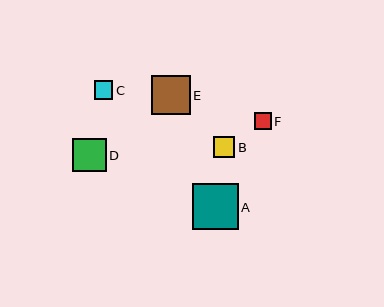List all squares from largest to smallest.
From largest to smallest: A, E, D, B, C, F.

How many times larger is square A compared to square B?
Square A is approximately 2.2 times the size of square B.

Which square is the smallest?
Square F is the smallest with a size of approximately 17 pixels.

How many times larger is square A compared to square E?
Square A is approximately 1.2 times the size of square E.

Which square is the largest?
Square A is the largest with a size of approximately 46 pixels.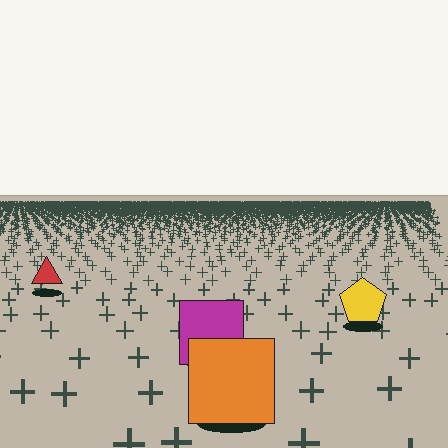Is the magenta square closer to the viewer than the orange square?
No. The orange square is closer — you can tell from the texture gradient: the ground texture is coarser near it.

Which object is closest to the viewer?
The orange square is closest. The texture marks near it are larger and more spread out.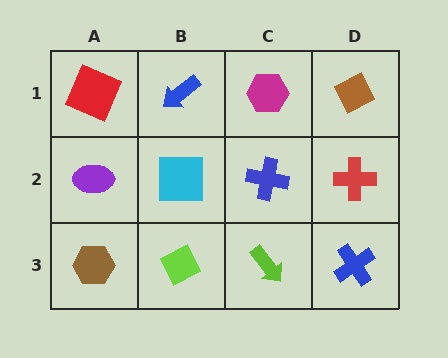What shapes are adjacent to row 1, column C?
A blue cross (row 2, column C), a blue arrow (row 1, column B), a brown diamond (row 1, column D).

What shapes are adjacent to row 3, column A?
A purple ellipse (row 2, column A), a lime diamond (row 3, column B).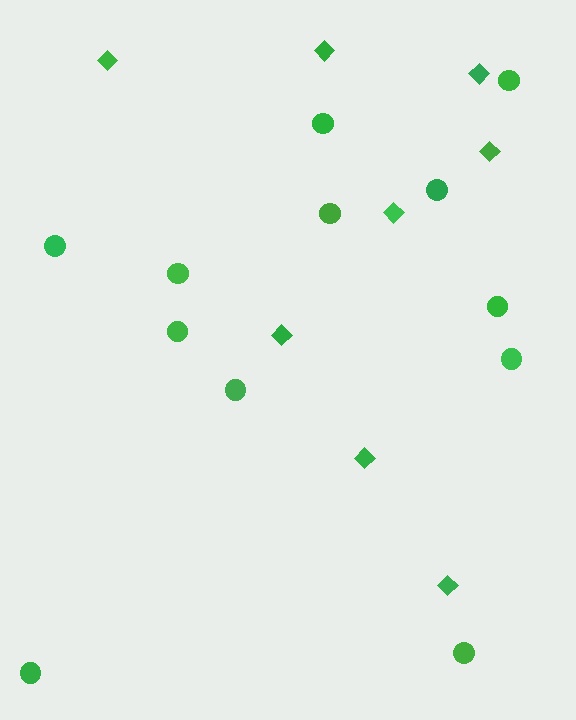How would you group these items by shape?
There are 2 groups: one group of circles (12) and one group of diamonds (8).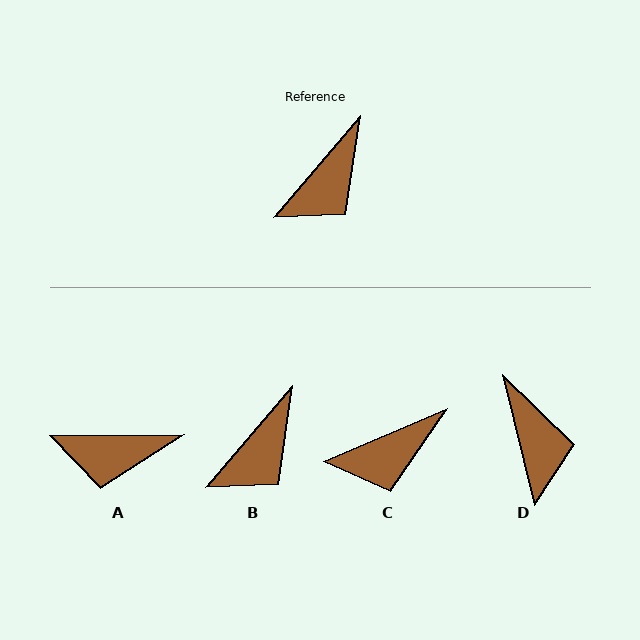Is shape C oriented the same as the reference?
No, it is off by about 26 degrees.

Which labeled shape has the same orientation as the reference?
B.